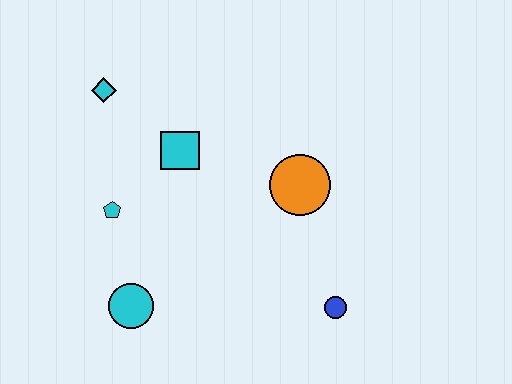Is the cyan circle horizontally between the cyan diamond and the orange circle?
Yes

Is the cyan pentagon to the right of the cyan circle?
No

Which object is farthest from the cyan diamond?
The blue circle is farthest from the cyan diamond.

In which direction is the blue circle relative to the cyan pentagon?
The blue circle is to the right of the cyan pentagon.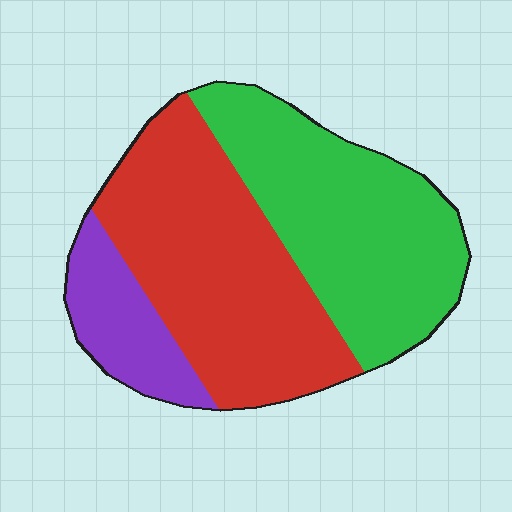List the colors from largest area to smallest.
From largest to smallest: red, green, purple.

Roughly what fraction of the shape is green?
Green takes up about two fifths (2/5) of the shape.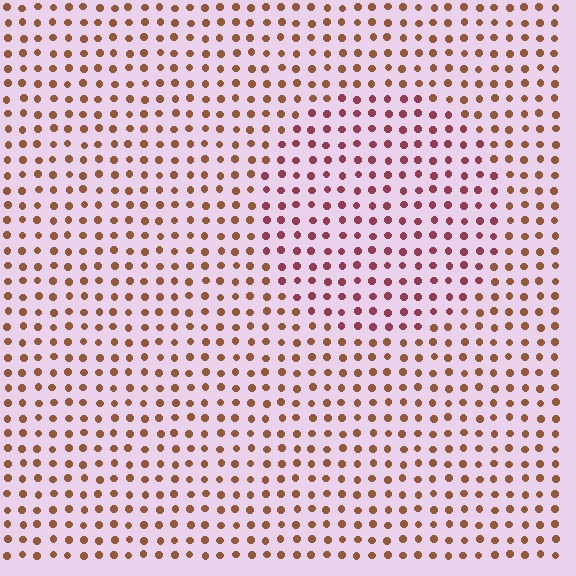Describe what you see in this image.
The image is filled with small brown elements in a uniform arrangement. A circle-shaped region is visible where the elements are tinted to a slightly different hue, forming a subtle color boundary.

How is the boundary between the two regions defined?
The boundary is defined purely by a slight shift in hue (about 37 degrees). Spacing, size, and orientation are identical on both sides.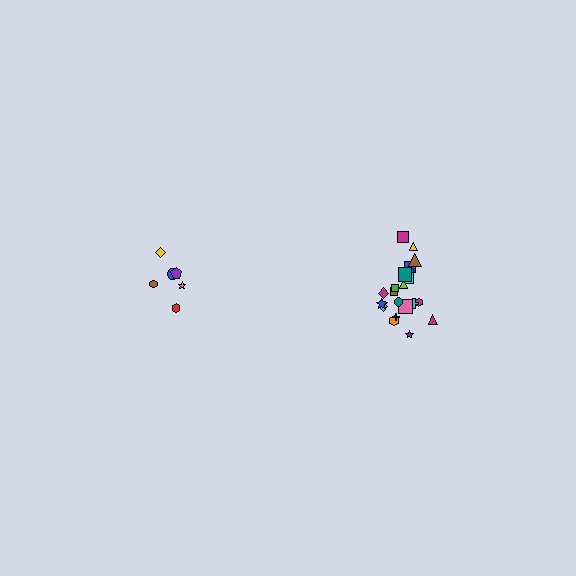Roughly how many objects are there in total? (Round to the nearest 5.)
Roughly 30 objects in total.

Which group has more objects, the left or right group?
The right group.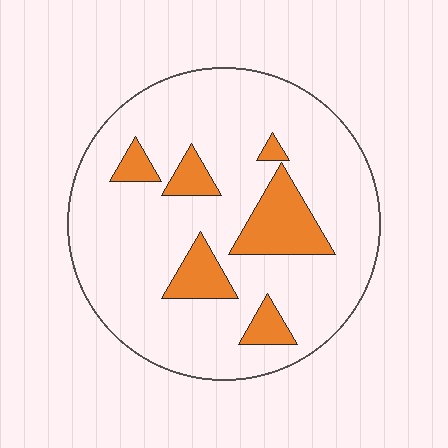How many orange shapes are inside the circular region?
6.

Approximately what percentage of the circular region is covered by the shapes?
Approximately 15%.